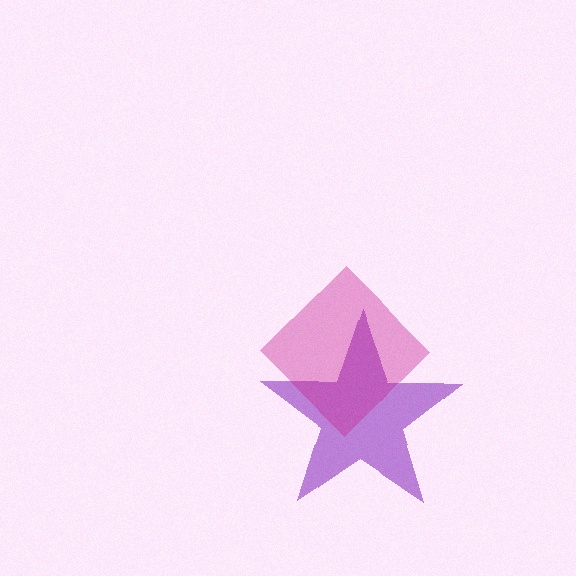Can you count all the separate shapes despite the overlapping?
Yes, there are 2 separate shapes.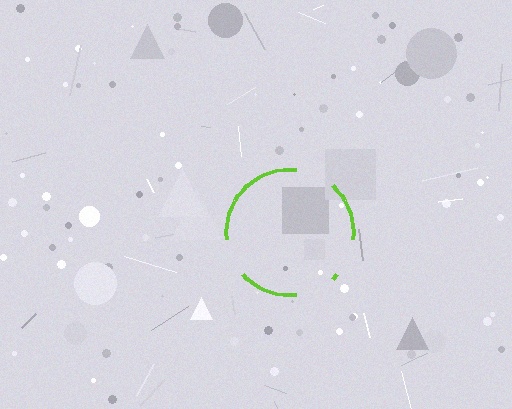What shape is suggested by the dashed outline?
The dashed outline suggests a circle.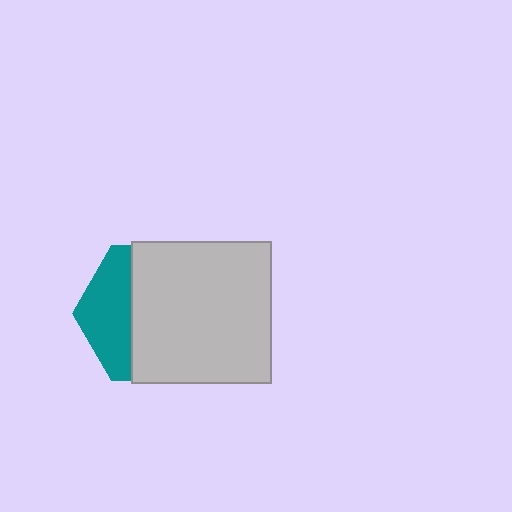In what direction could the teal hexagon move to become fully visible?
The teal hexagon could move left. That would shift it out from behind the light gray rectangle entirely.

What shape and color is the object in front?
The object in front is a light gray rectangle.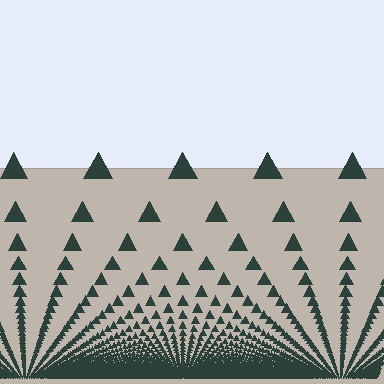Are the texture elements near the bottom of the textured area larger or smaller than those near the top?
Smaller. The gradient is inverted — elements near the bottom are smaller and denser.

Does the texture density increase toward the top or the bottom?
Density increases toward the bottom.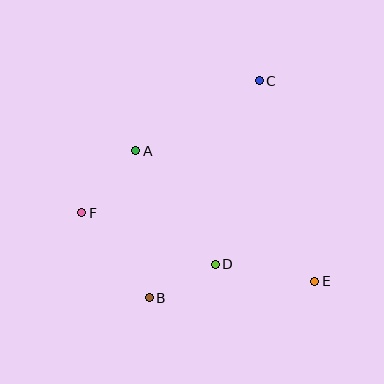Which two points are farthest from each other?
Points B and C are farthest from each other.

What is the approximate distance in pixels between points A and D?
The distance between A and D is approximately 139 pixels.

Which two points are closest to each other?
Points B and D are closest to each other.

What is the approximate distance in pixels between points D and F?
The distance between D and F is approximately 143 pixels.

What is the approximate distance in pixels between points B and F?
The distance between B and F is approximately 109 pixels.